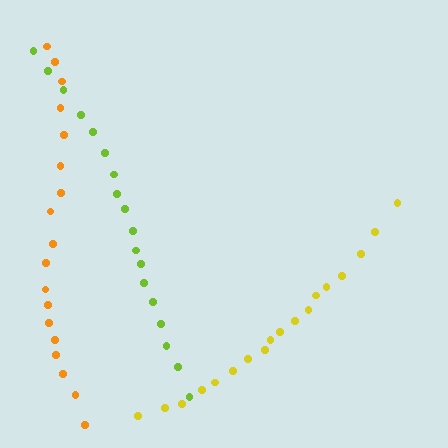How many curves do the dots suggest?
There are 3 distinct paths.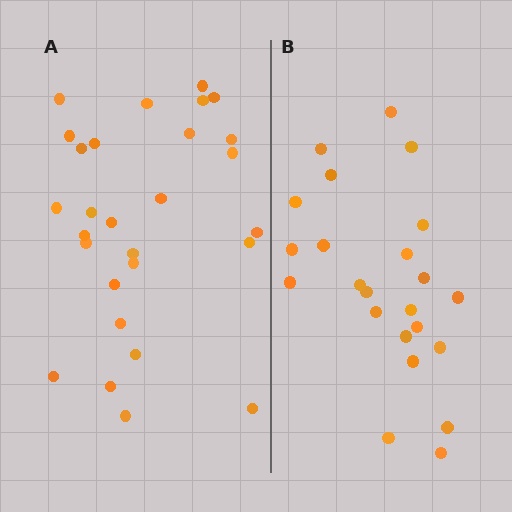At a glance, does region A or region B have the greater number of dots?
Region A (the left region) has more dots.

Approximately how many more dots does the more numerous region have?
Region A has about 5 more dots than region B.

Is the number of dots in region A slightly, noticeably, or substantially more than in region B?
Region A has only slightly more — the two regions are fairly close. The ratio is roughly 1.2 to 1.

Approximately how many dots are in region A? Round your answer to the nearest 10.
About 30 dots. (The exact count is 28, which rounds to 30.)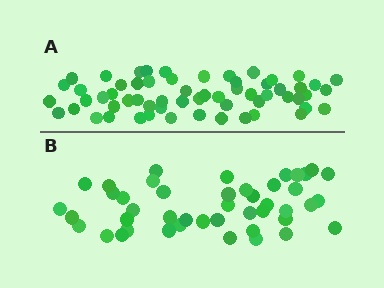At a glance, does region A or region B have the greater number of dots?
Region A (the top region) has more dots.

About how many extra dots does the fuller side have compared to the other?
Region A has approximately 15 more dots than region B.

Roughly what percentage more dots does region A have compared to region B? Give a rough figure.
About 35% more.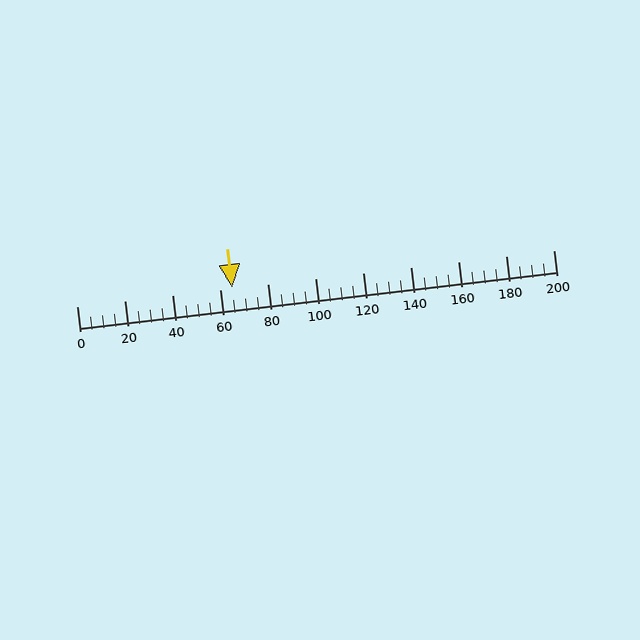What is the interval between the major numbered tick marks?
The major tick marks are spaced 20 units apart.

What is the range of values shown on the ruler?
The ruler shows values from 0 to 200.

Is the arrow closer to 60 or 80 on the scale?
The arrow is closer to 60.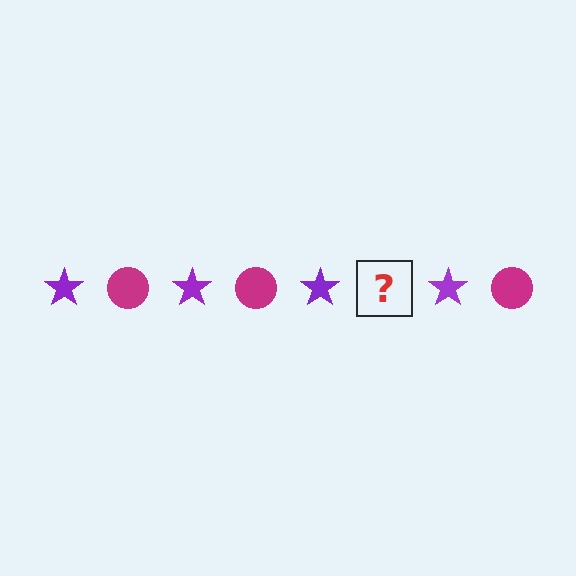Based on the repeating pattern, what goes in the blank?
The blank should be a magenta circle.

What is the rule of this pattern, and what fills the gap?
The rule is that the pattern alternates between purple star and magenta circle. The gap should be filled with a magenta circle.